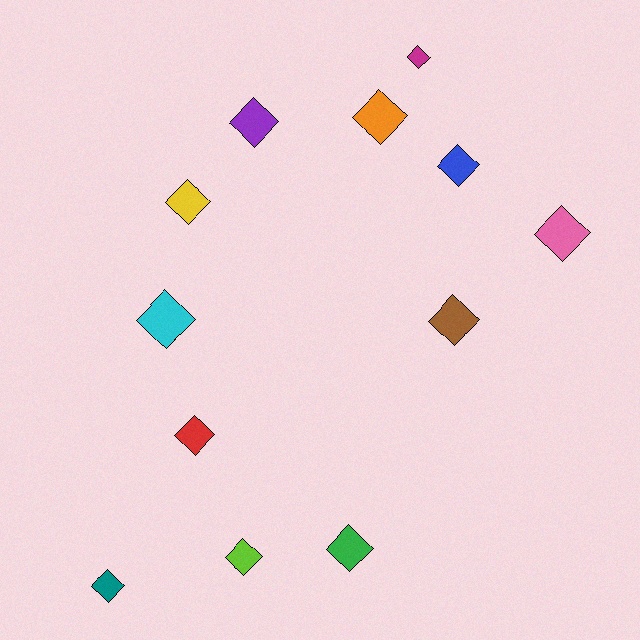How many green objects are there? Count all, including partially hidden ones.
There is 1 green object.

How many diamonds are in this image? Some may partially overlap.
There are 12 diamonds.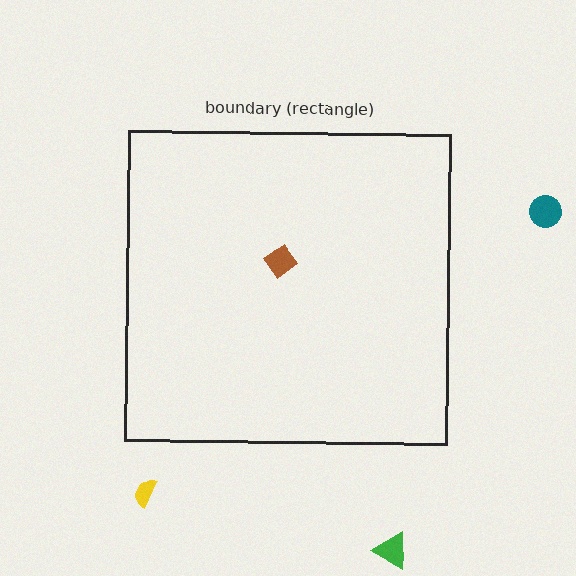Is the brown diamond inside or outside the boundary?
Inside.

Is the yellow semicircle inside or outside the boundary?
Outside.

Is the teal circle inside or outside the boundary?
Outside.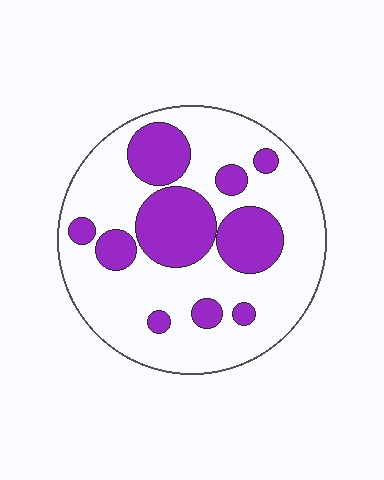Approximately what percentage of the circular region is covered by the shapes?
Approximately 30%.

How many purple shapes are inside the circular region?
10.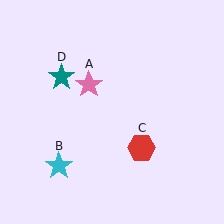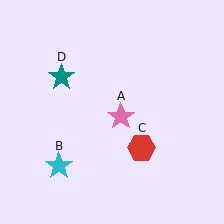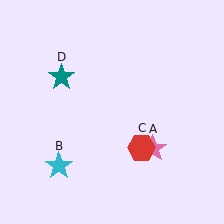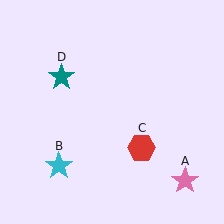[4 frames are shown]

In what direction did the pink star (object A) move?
The pink star (object A) moved down and to the right.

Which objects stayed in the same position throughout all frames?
Cyan star (object B) and red hexagon (object C) and teal star (object D) remained stationary.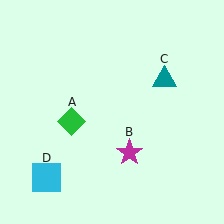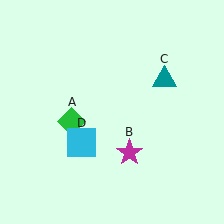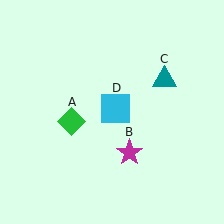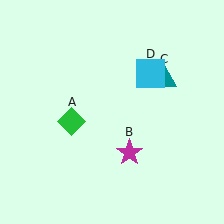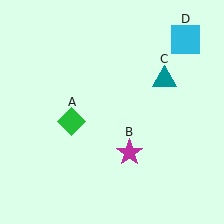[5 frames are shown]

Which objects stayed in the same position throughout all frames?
Green diamond (object A) and magenta star (object B) and teal triangle (object C) remained stationary.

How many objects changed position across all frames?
1 object changed position: cyan square (object D).